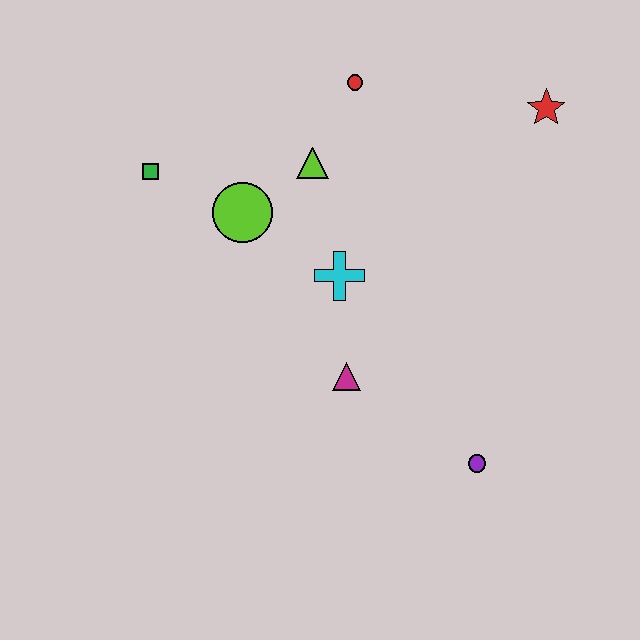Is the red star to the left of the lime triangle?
No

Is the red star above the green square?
Yes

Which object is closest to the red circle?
The lime triangle is closest to the red circle.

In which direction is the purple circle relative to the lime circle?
The purple circle is below the lime circle.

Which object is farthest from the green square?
The purple circle is farthest from the green square.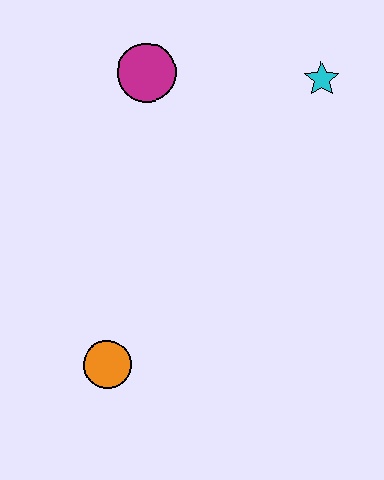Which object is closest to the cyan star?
The magenta circle is closest to the cyan star.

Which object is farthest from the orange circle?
The cyan star is farthest from the orange circle.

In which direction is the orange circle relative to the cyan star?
The orange circle is below the cyan star.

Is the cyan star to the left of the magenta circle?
No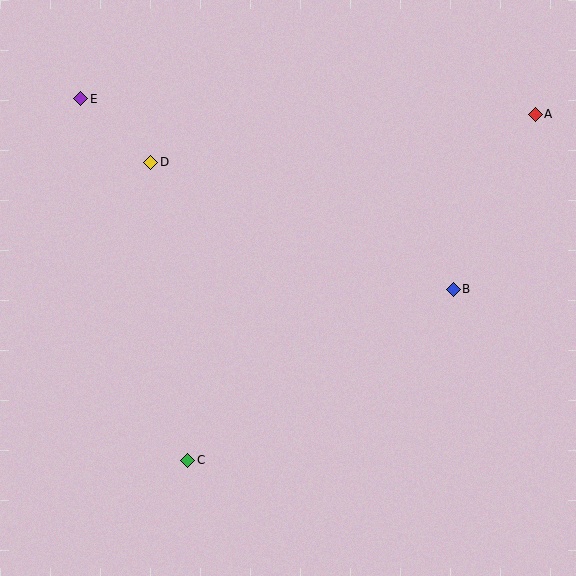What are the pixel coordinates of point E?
Point E is at (81, 99).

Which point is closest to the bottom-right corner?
Point B is closest to the bottom-right corner.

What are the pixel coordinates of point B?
Point B is at (453, 289).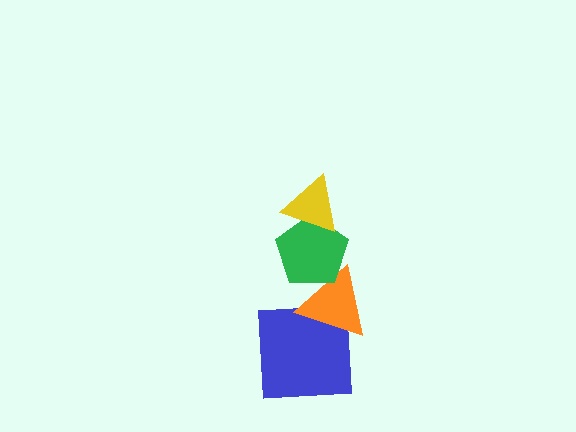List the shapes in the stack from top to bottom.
From top to bottom: the yellow triangle, the green pentagon, the orange triangle, the blue square.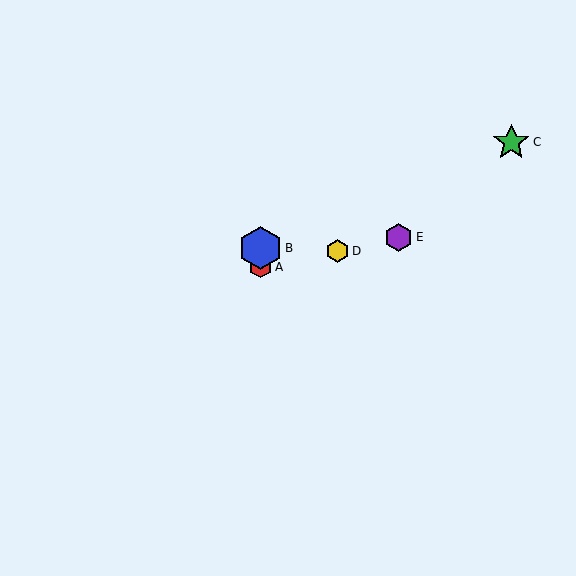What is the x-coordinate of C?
Object C is at x≈511.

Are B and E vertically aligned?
No, B is at x≈261 and E is at x≈399.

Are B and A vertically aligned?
Yes, both are at x≈261.